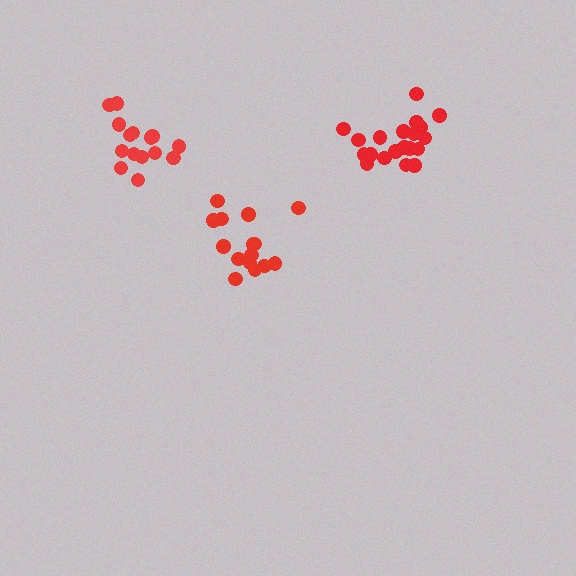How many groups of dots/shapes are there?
There are 3 groups.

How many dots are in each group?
Group 1: 15 dots, Group 2: 15 dots, Group 3: 20 dots (50 total).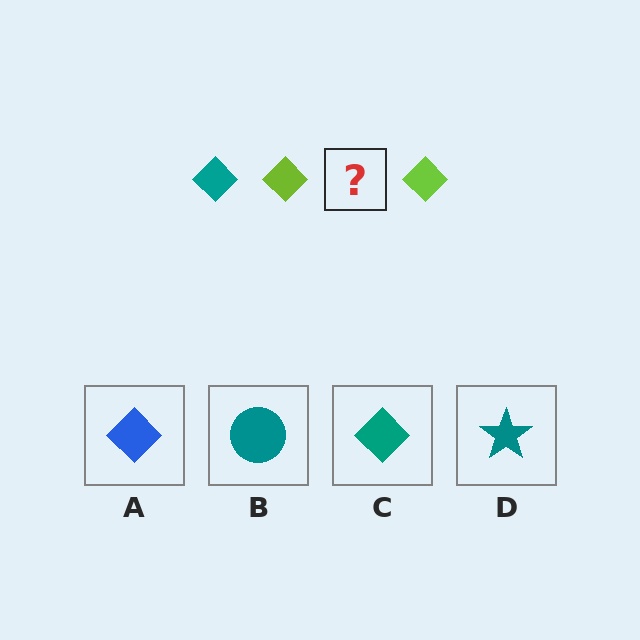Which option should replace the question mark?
Option C.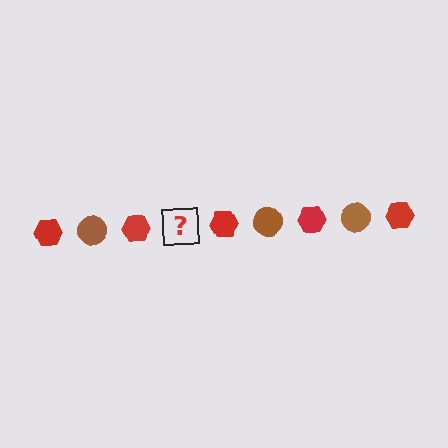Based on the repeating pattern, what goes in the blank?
The blank should be a brown circle.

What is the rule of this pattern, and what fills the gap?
The rule is that the pattern alternates between red hexagon and brown circle. The gap should be filled with a brown circle.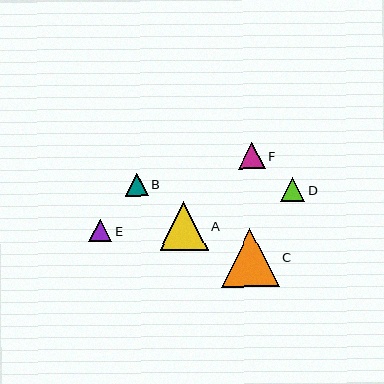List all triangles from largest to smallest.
From largest to smallest: C, A, F, D, B, E.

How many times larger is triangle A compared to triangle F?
Triangle A is approximately 1.8 times the size of triangle F.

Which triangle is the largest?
Triangle C is the largest with a size of approximately 58 pixels.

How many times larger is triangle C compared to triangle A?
Triangle C is approximately 1.2 times the size of triangle A.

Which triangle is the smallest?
Triangle E is the smallest with a size of approximately 23 pixels.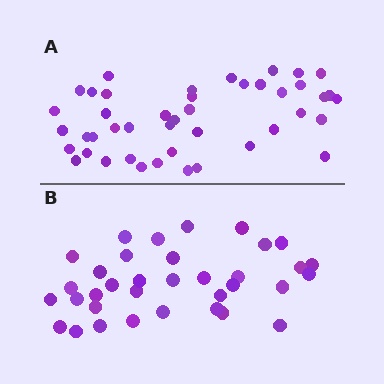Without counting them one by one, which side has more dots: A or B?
Region A (the top region) has more dots.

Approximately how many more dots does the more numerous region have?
Region A has roughly 8 or so more dots than region B.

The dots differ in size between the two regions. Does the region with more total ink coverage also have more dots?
No. Region B has more total ink coverage because its dots are larger, but region A actually contains more individual dots. Total area can be misleading — the number of items is what matters here.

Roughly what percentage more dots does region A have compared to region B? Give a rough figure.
About 25% more.